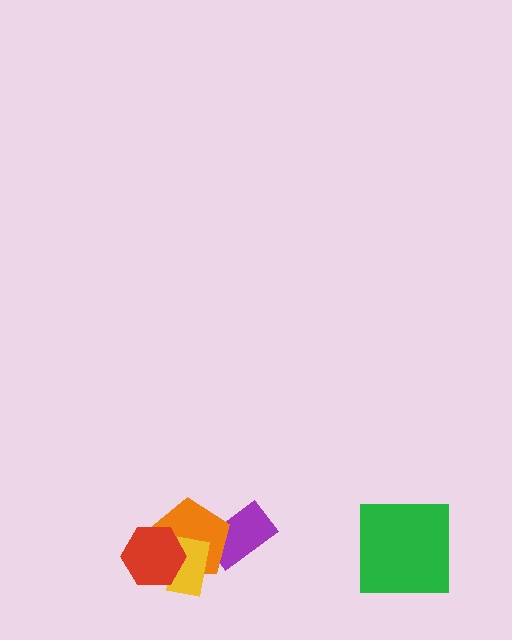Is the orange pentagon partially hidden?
Yes, it is partially covered by another shape.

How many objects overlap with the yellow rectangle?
2 objects overlap with the yellow rectangle.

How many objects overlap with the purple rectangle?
1 object overlaps with the purple rectangle.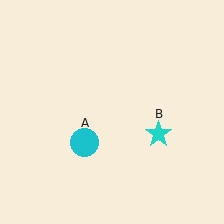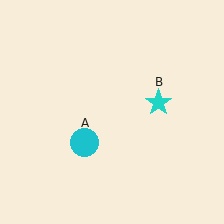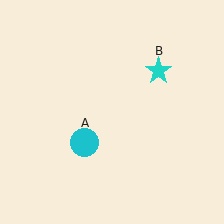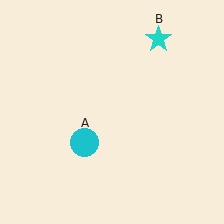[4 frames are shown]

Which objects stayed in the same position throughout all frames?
Cyan circle (object A) remained stationary.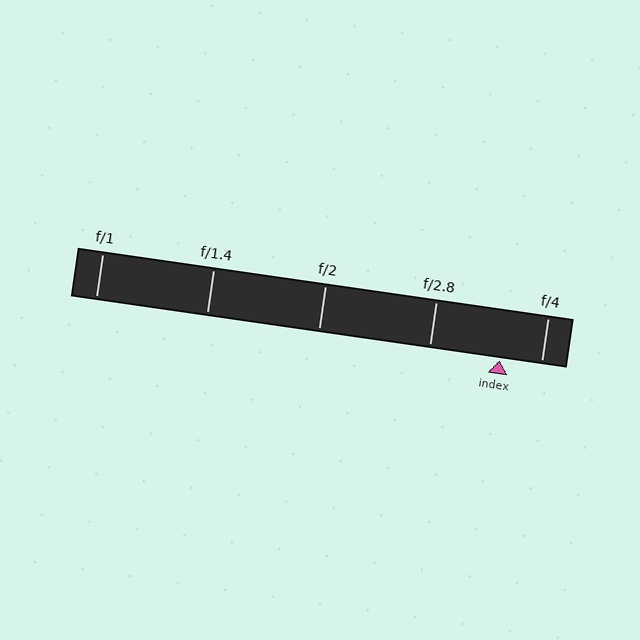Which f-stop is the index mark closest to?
The index mark is closest to f/4.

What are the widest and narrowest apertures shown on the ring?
The widest aperture shown is f/1 and the narrowest is f/4.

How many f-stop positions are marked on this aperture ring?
There are 5 f-stop positions marked.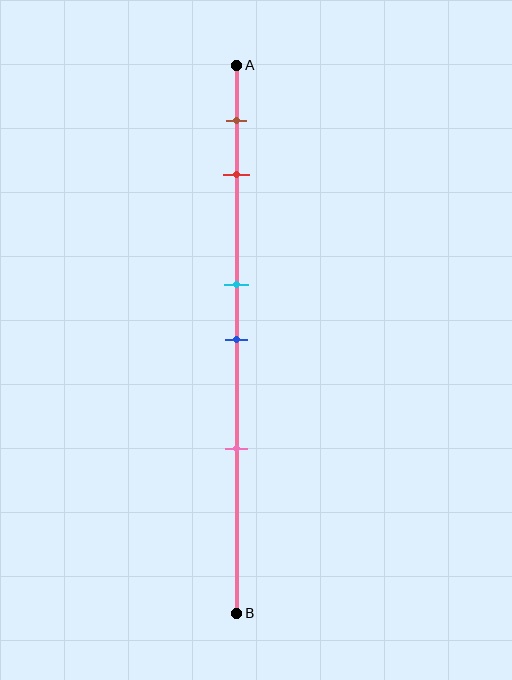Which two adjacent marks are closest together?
The cyan and blue marks are the closest adjacent pair.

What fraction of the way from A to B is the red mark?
The red mark is approximately 20% (0.2) of the way from A to B.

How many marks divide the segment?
There are 5 marks dividing the segment.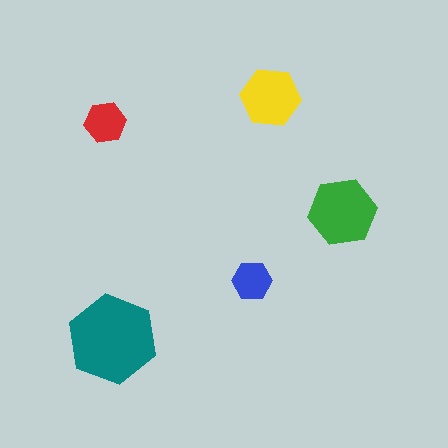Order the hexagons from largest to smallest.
the teal one, the green one, the yellow one, the red one, the blue one.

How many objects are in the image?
There are 5 objects in the image.